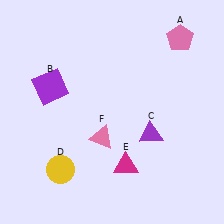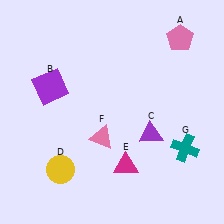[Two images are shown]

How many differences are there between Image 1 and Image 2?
There is 1 difference between the two images.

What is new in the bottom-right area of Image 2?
A teal cross (G) was added in the bottom-right area of Image 2.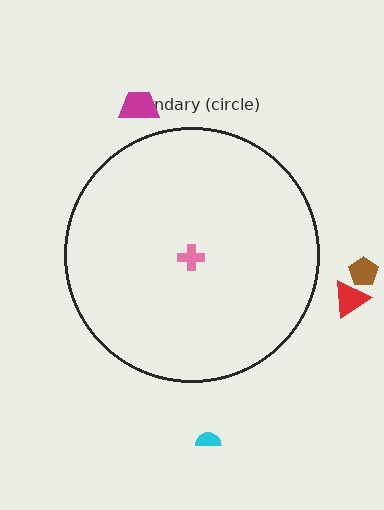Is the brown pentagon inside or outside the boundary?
Outside.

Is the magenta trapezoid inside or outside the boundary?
Outside.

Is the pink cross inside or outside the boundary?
Inside.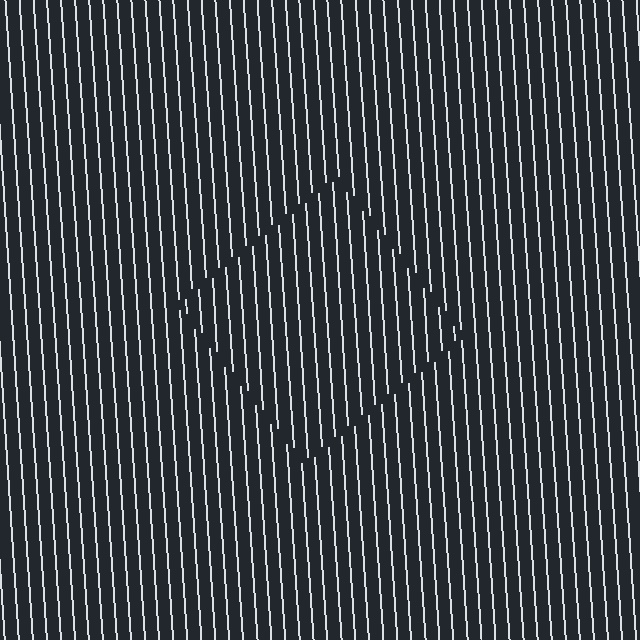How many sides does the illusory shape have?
4 sides — the line-ends trace a square.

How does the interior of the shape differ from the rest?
The interior of the shape contains the same grating, shifted by half a period — the contour is defined by the phase discontinuity where line-ends from the inner and outer gratings abut.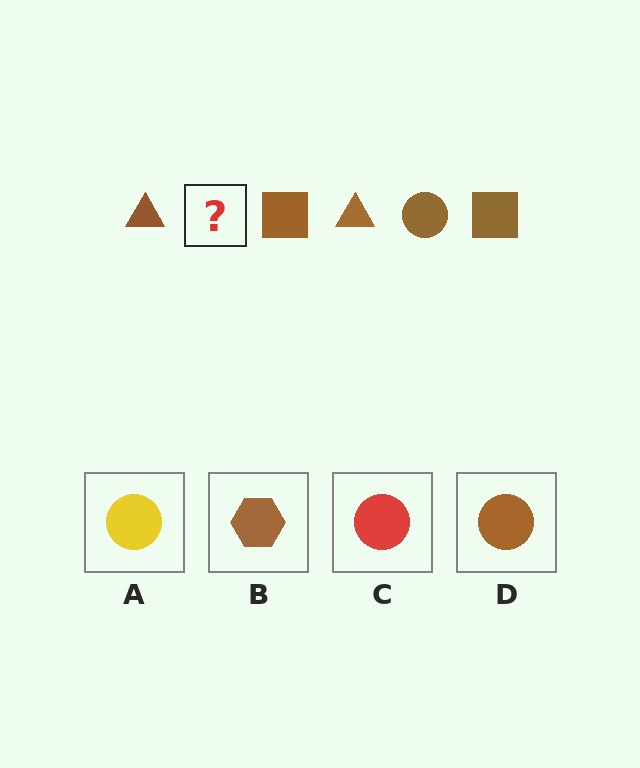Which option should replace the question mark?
Option D.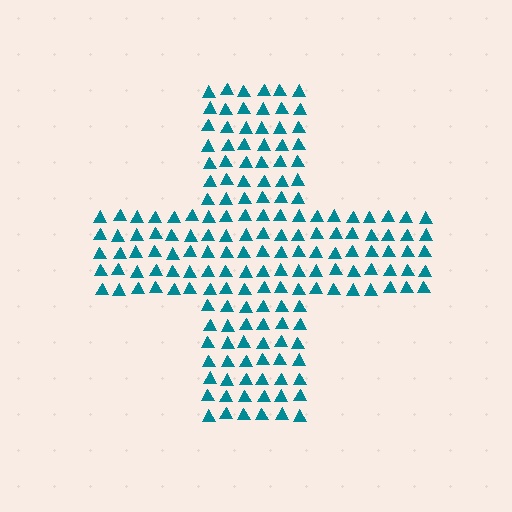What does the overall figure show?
The overall figure shows a cross.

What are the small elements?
The small elements are triangles.